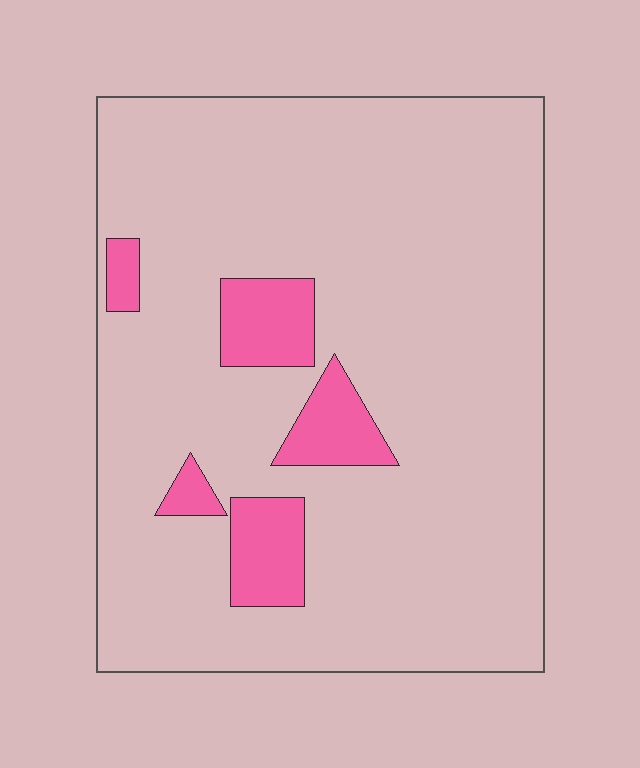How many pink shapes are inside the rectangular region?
5.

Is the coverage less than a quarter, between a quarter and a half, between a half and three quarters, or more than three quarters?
Less than a quarter.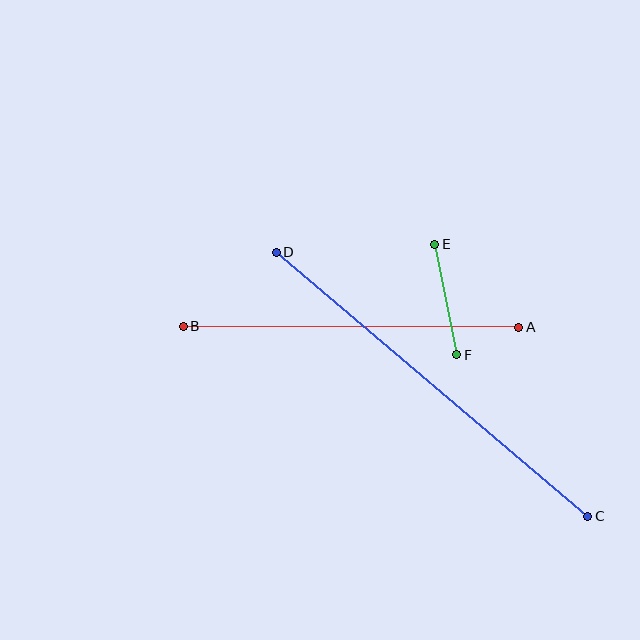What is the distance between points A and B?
The distance is approximately 336 pixels.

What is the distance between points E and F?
The distance is approximately 113 pixels.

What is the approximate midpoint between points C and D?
The midpoint is at approximately (432, 384) pixels.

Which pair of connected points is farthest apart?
Points C and D are farthest apart.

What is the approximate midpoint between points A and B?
The midpoint is at approximately (351, 327) pixels.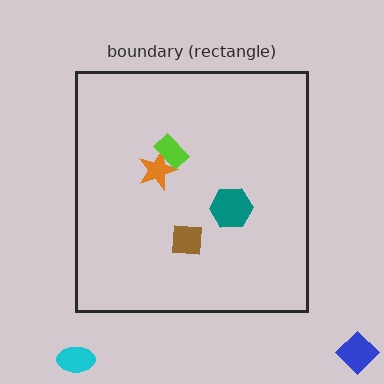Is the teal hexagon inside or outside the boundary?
Inside.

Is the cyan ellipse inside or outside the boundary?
Outside.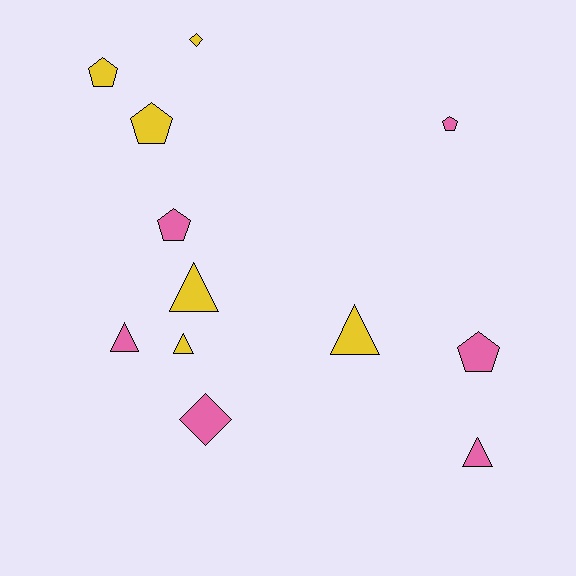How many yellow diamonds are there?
There is 1 yellow diamond.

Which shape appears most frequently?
Triangle, with 5 objects.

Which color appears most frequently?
Yellow, with 6 objects.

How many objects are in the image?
There are 12 objects.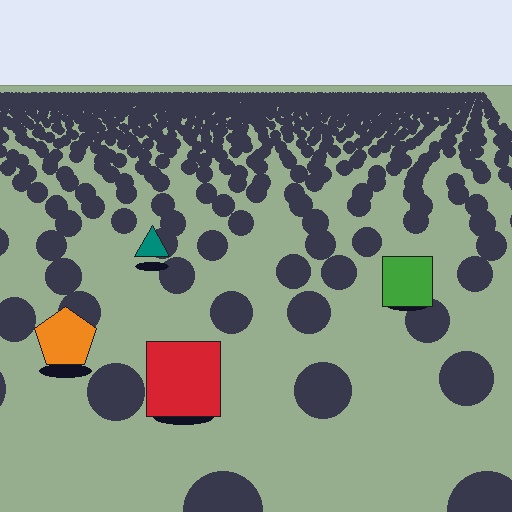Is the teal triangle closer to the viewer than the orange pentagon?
No. The orange pentagon is closer — you can tell from the texture gradient: the ground texture is coarser near it.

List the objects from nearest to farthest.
From nearest to farthest: the red square, the orange pentagon, the green square, the teal triangle.